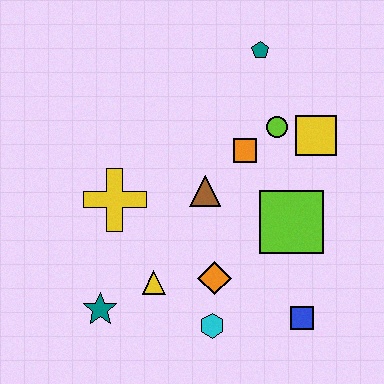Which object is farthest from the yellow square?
The teal star is farthest from the yellow square.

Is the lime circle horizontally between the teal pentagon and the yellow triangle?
No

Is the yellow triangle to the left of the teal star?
No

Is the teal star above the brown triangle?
No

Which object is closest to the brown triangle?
The orange square is closest to the brown triangle.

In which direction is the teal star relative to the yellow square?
The teal star is to the left of the yellow square.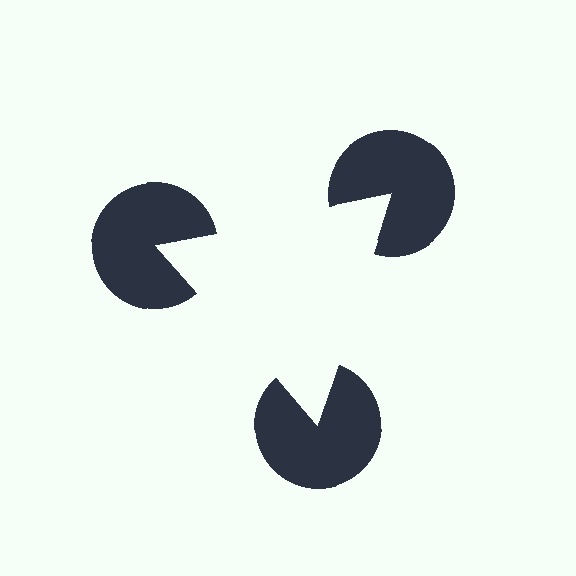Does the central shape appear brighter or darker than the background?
It typically appears slightly brighter than the background, even though no actual brightness change is drawn.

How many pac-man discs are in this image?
There are 3 — one at each vertex of the illusory triangle.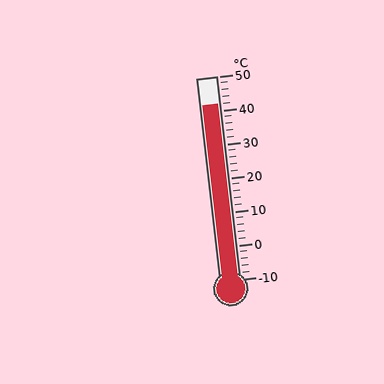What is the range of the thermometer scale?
The thermometer scale ranges from -10°C to 50°C.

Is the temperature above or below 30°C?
The temperature is above 30°C.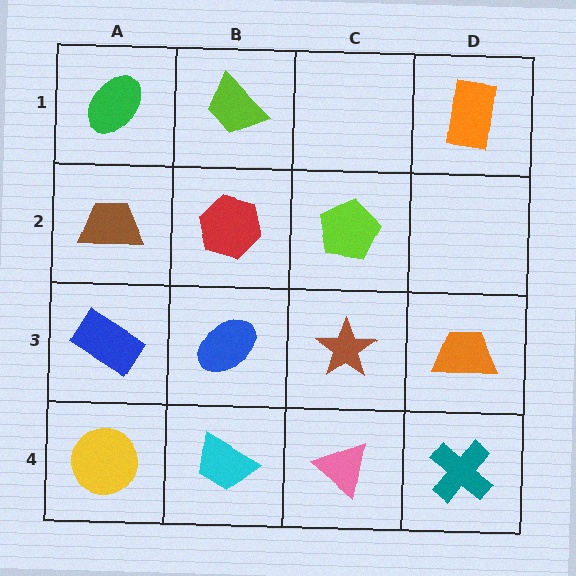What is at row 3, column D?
An orange trapezoid.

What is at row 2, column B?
A red hexagon.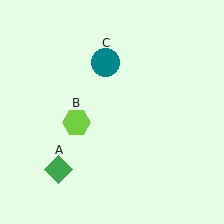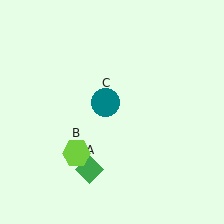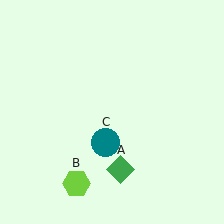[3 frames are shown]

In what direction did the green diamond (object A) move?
The green diamond (object A) moved right.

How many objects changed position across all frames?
3 objects changed position: green diamond (object A), lime hexagon (object B), teal circle (object C).